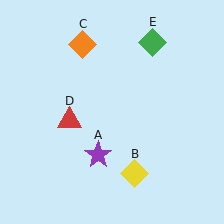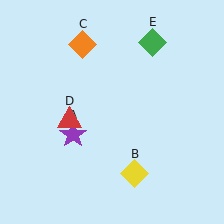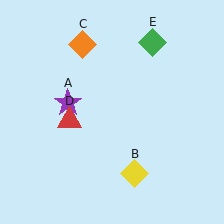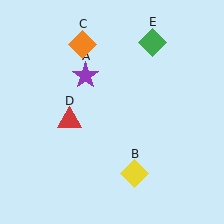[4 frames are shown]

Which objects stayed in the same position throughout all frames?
Yellow diamond (object B) and orange diamond (object C) and red triangle (object D) and green diamond (object E) remained stationary.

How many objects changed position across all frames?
1 object changed position: purple star (object A).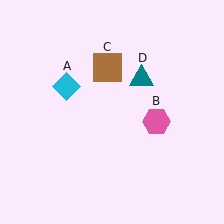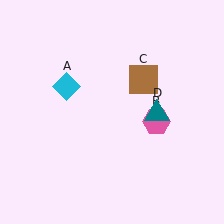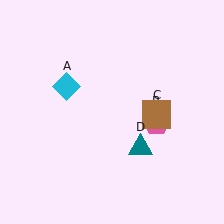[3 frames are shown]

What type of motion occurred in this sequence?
The brown square (object C), teal triangle (object D) rotated clockwise around the center of the scene.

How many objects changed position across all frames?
2 objects changed position: brown square (object C), teal triangle (object D).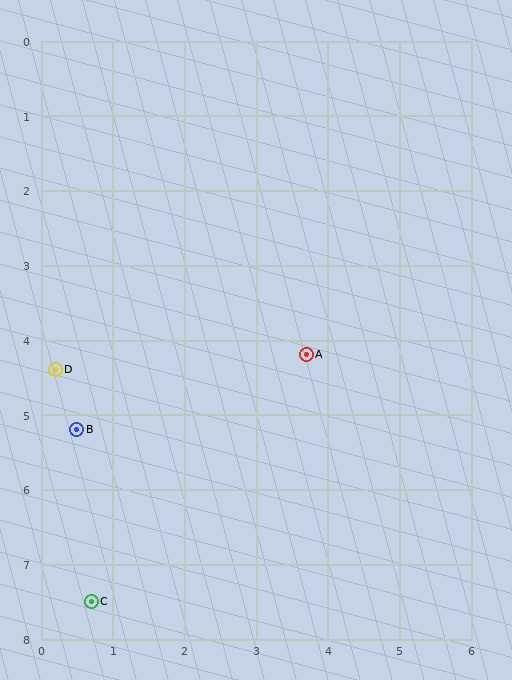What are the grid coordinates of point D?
Point D is at approximately (0.2, 4.4).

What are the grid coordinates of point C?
Point C is at approximately (0.7, 7.5).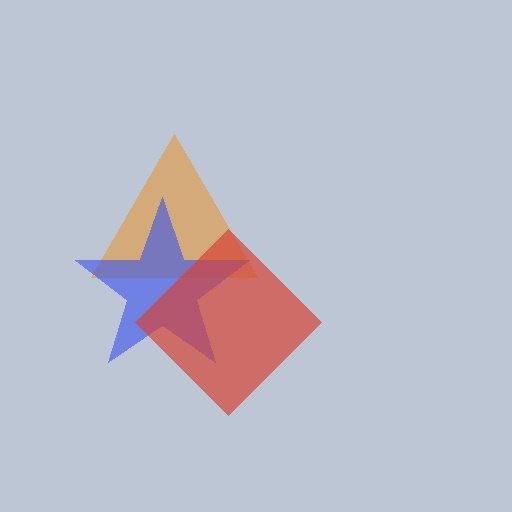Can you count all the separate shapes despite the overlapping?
Yes, there are 3 separate shapes.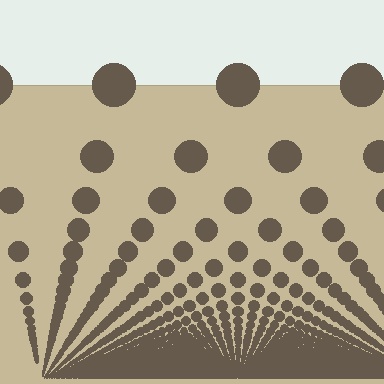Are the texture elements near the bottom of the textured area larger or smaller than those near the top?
Smaller. The gradient is inverted — elements near the bottom are smaller and denser.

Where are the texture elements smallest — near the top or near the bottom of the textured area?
Near the bottom.